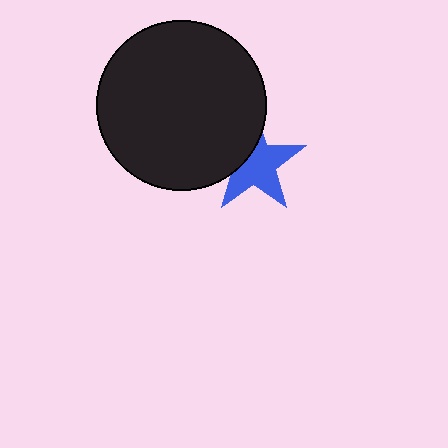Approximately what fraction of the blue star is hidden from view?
Roughly 35% of the blue star is hidden behind the black circle.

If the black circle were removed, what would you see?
You would see the complete blue star.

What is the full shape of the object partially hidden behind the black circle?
The partially hidden object is a blue star.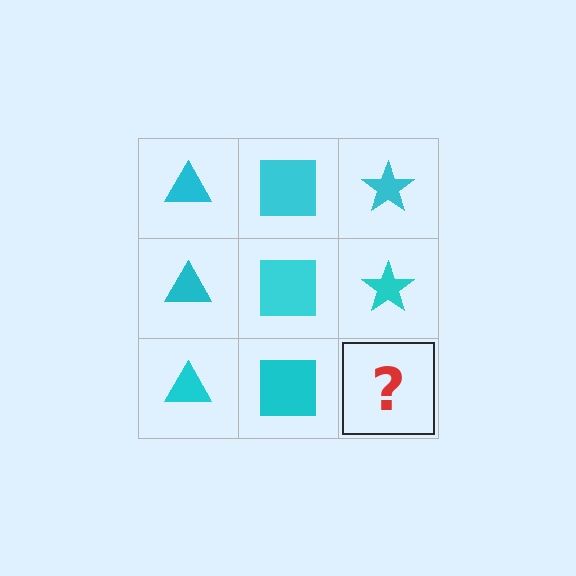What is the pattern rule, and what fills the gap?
The rule is that each column has a consistent shape. The gap should be filled with a cyan star.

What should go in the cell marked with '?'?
The missing cell should contain a cyan star.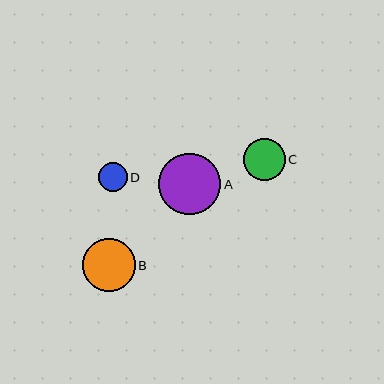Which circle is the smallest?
Circle D is the smallest with a size of approximately 29 pixels.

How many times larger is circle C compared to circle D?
Circle C is approximately 1.4 times the size of circle D.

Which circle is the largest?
Circle A is the largest with a size of approximately 62 pixels.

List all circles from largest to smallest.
From largest to smallest: A, B, C, D.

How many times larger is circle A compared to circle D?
Circle A is approximately 2.1 times the size of circle D.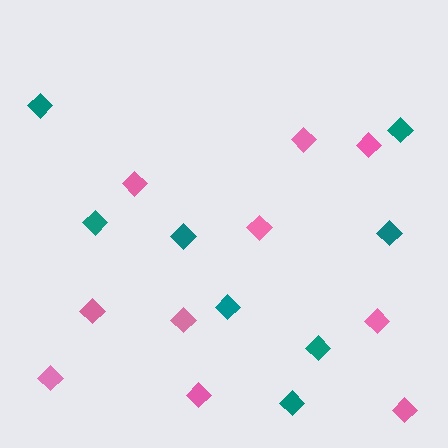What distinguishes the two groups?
There are 2 groups: one group of teal diamonds (8) and one group of pink diamonds (10).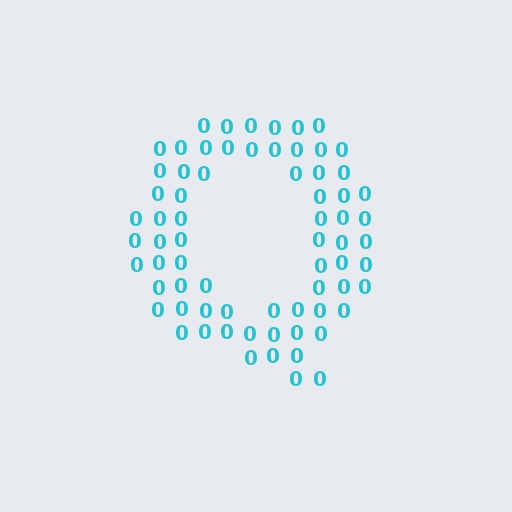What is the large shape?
The large shape is the letter Q.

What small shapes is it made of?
It is made of small digit 0's.